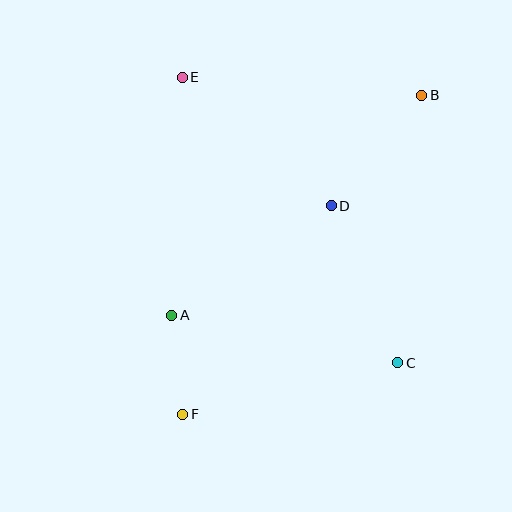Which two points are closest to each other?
Points A and F are closest to each other.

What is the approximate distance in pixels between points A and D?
The distance between A and D is approximately 193 pixels.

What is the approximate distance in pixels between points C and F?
The distance between C and F is approximately 221 pixels.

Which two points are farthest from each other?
Points B and F are farthest from each other.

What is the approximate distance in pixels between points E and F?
The distance between E and F is approximately 337 pixels.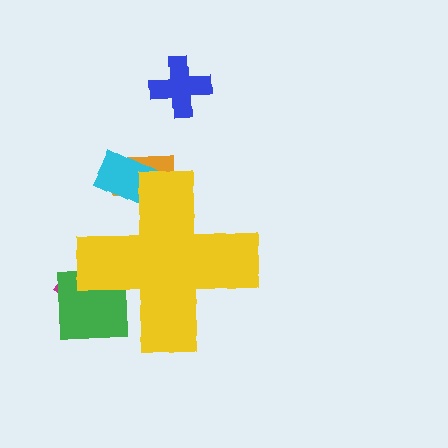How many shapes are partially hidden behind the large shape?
4 shapes are partially hidden.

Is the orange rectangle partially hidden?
Yes, the orange rectangle is partially hidden behind the yellow cross.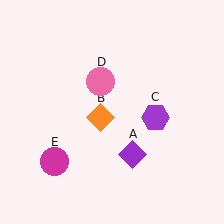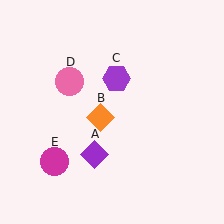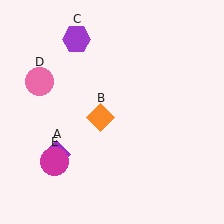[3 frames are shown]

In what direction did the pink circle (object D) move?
The pink circle (object D) moved left.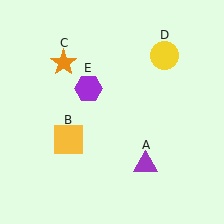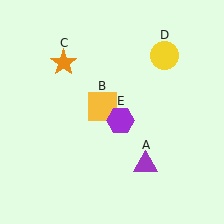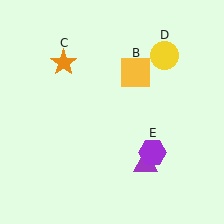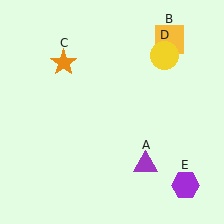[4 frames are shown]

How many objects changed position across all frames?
2 objects changed position: yellow square (object B), purple hexagon (object E).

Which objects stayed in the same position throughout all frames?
Purple triangle (object A) and orange star (object C) and yellow circle (object D) remained stationary.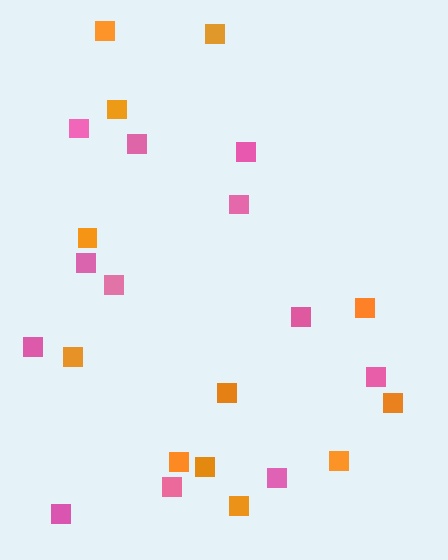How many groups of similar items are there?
There are 2 groups: one group of pink squares (12) and one group of orange squares (12).